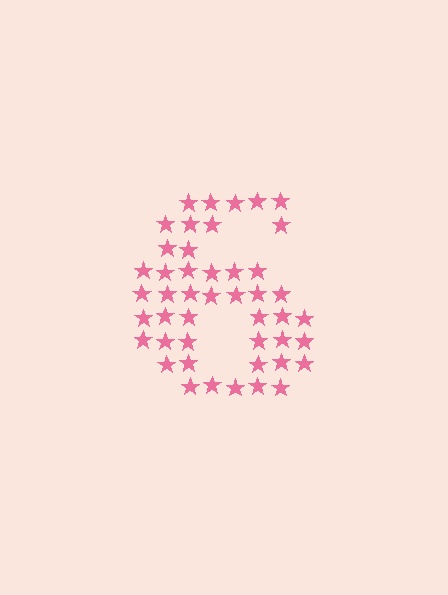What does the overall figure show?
The overall figure shows the digit 6.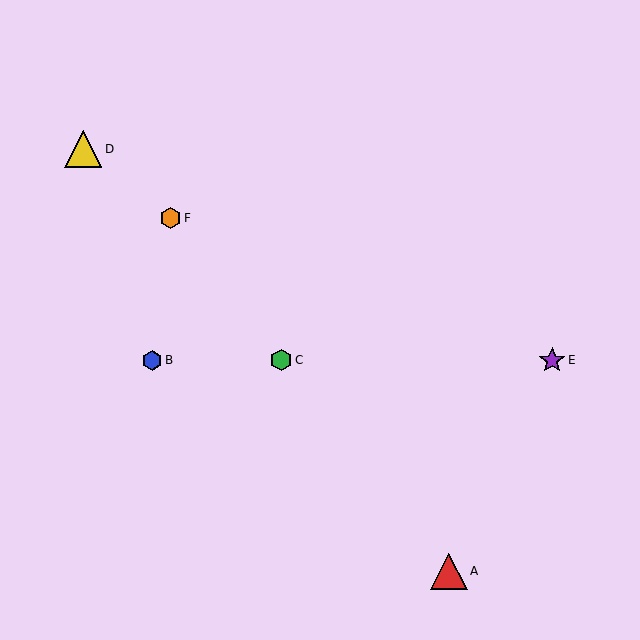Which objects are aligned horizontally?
Objects B, C, E are aligned horizontally.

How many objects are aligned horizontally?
3 objects (B, C, E) are aligned horizontally.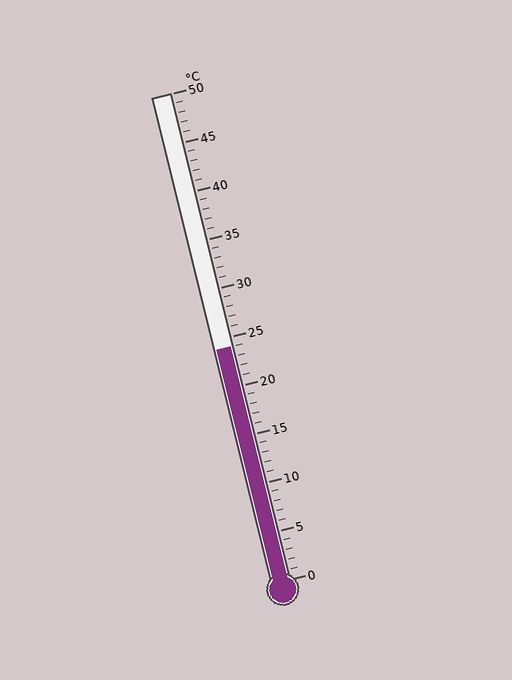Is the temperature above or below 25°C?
The temperature is below 25°C.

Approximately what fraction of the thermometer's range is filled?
The thermometer is filled to approximately 50% of its range.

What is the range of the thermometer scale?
The thermometer scale ranges from 0°C to 50°C.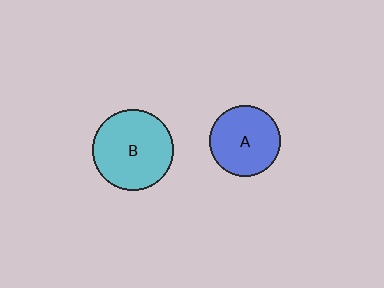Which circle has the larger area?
Circle B (cyan).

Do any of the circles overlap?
No, none of the circles overlap.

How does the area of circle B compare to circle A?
Approximately 1.3 times.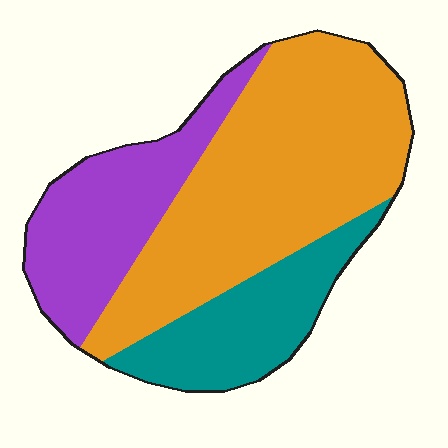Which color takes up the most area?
Orange, at roughly 55%.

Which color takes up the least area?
Teal, at roughly 20%.